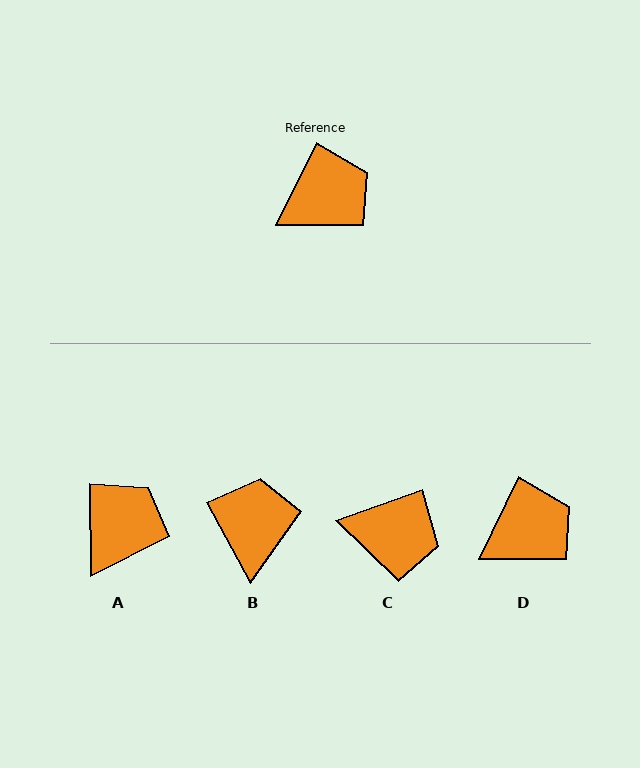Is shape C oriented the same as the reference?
No, it is off by about 45 degrees.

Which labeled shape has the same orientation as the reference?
D.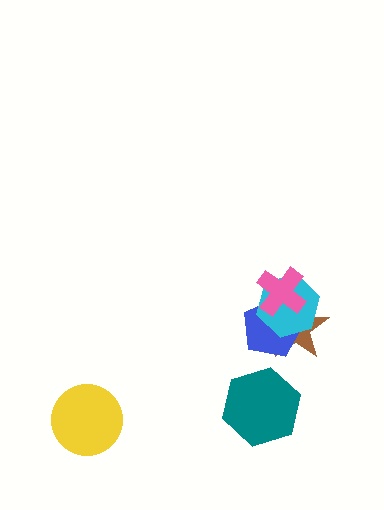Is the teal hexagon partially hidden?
No, no other shape covers it.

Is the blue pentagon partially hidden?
Yes, it is partially covered by another shape.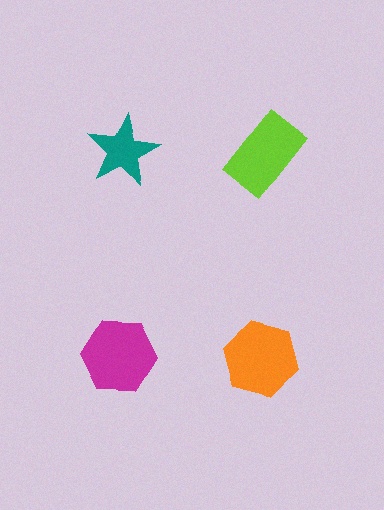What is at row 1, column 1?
A teal star.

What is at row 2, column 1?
A magenta hexagon.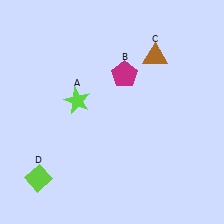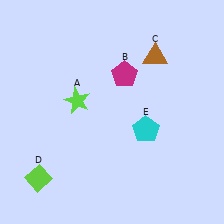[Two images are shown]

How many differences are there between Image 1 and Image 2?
There is 1 difference between the two images.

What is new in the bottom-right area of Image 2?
A cyan pentagon (E) was added in the bottom-right area of Image 2.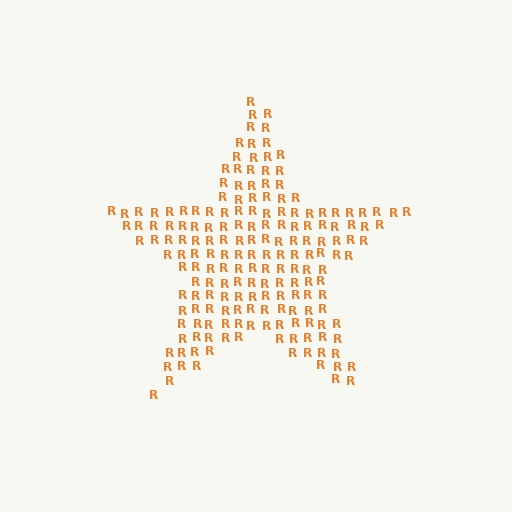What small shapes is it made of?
It is made of small letter R's.